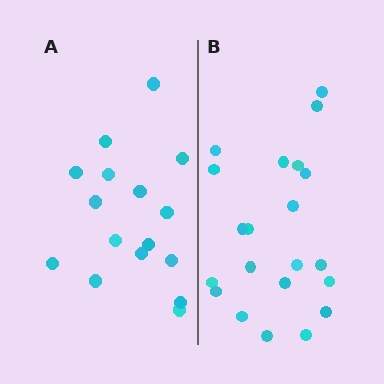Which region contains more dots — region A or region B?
Region B (the right region) has more dots.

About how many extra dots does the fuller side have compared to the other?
Region B has about 5 more dots than region A.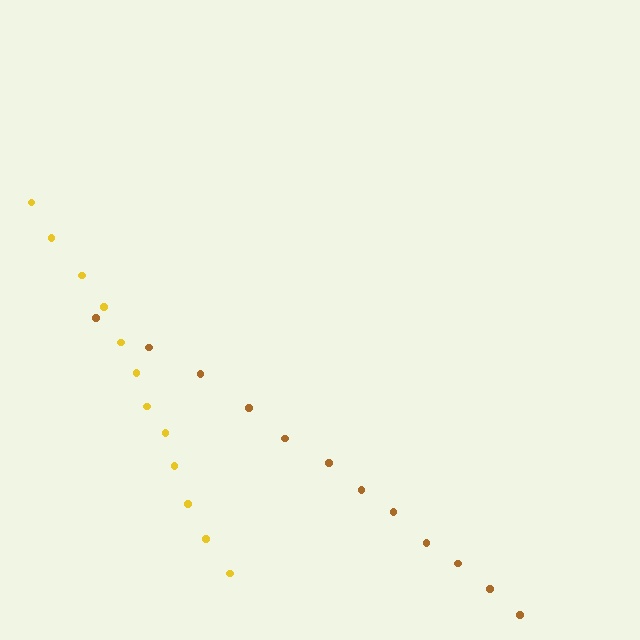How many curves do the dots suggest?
There are 2 distinct paths.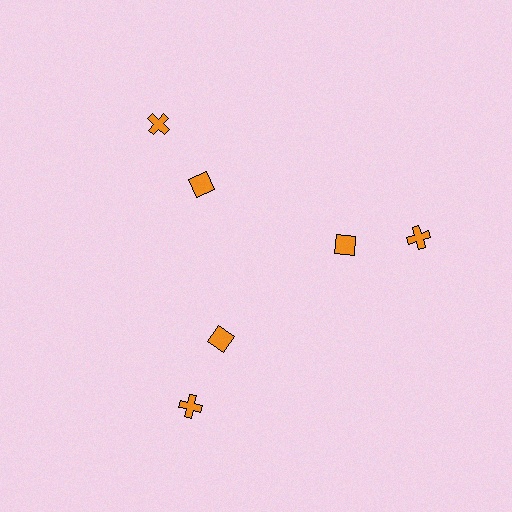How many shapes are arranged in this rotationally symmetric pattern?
There are 6 shapes, arranged in 3 groups of 2.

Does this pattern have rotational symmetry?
Yes, this pattern has 3-fold rotational symmetry. It looks the same after rotating 120 degrees around the center.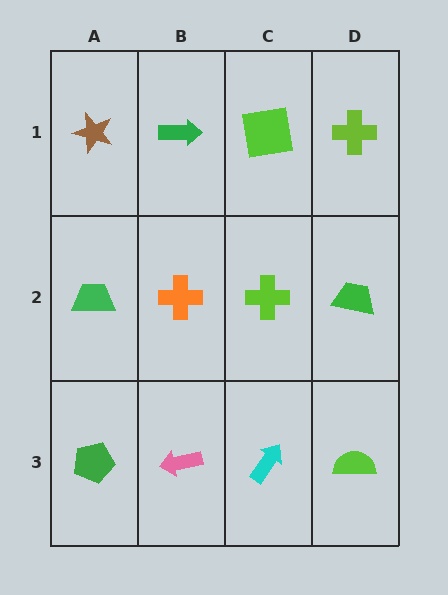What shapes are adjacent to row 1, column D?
A green trapezoid (row 2, column D), a lime square (row 1, column C).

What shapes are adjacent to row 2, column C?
A lime square (row 1, column C), a cyan arrow (row 3, column C), an orange cross (row 2, column B), a green trapezoid (row 2, column D).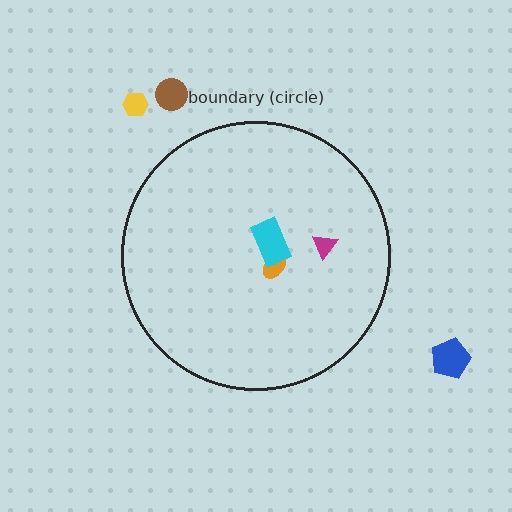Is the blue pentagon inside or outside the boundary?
Outside.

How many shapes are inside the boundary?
3 inside, 3 outside.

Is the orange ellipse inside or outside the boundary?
Inside.